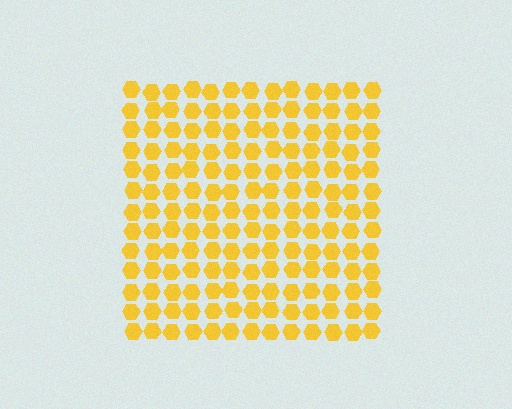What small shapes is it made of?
It is made of small hexagons.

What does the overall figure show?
The overall figure shows a square.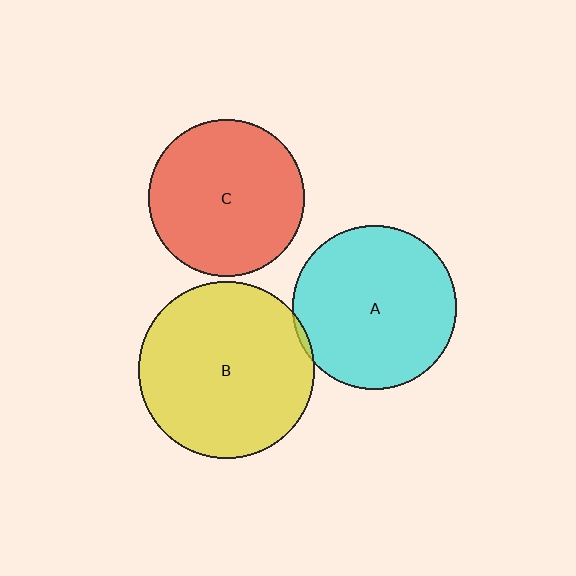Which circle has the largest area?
Circle B (yellow).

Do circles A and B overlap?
Yes.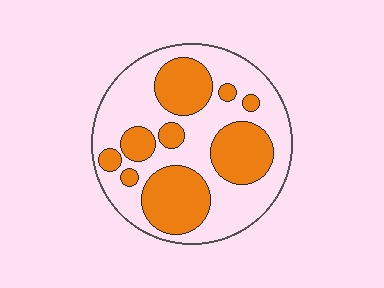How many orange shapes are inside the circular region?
9.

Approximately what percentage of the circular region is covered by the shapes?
Approximately 40%.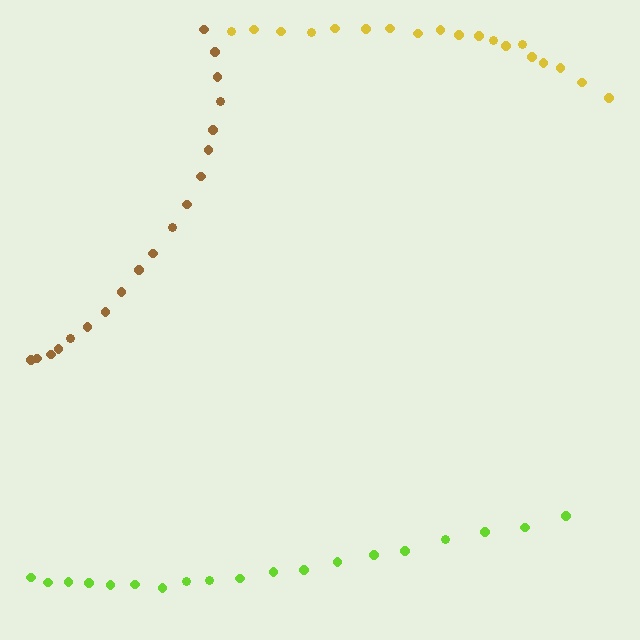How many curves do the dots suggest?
There are 3 distinct paths.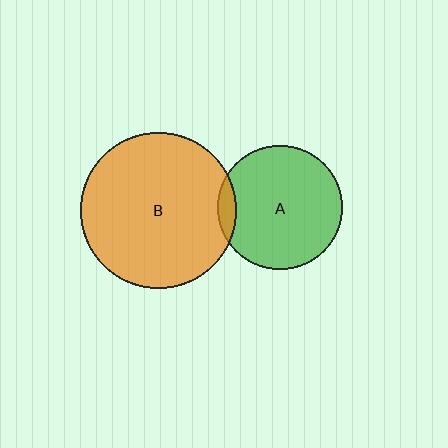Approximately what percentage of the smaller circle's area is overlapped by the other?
Approximately 10%.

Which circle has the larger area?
Circle B (orange).